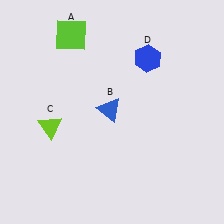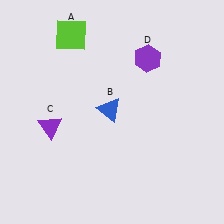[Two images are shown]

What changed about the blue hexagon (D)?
In Image 1, D is blue. In Image 2, it changed to purple.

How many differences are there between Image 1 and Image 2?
There are 2 differences between the two images.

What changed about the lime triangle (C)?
In Image 1, C is lime. In Image 2, it changed to purple.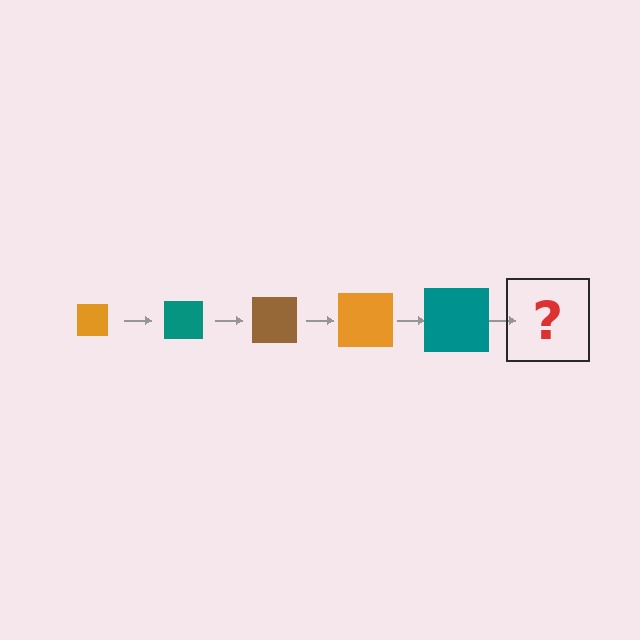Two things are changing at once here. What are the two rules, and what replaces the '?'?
The two rules are that the square grows larger each step and the color cycles through orange, teal, and brown. The '?' should be a brown square, larger than the previous one.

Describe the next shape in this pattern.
It should be a brown square, larger than the previous one.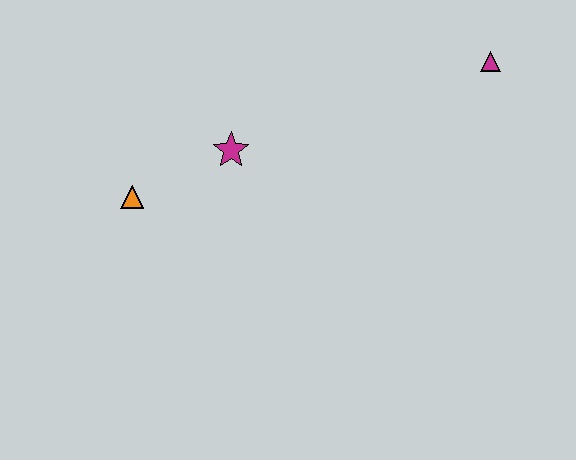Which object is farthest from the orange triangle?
The magenta triangle is farthest from the orange triangle.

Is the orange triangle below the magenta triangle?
Yes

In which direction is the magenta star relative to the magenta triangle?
The magenta star is to the left of the magenta triangle.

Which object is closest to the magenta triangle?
The magenta star is closest to the magenta triangle.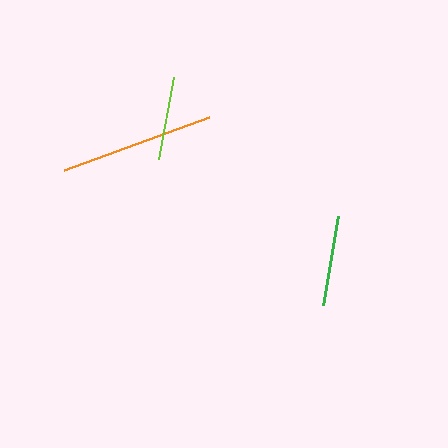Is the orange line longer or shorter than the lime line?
The orange line is longer than the lime line.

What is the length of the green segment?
The green segment is approximately 90 pixels long.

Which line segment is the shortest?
The lime line is the shortest at approximately 83 pixels.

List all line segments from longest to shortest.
From longest to shortest: orange, green, lime.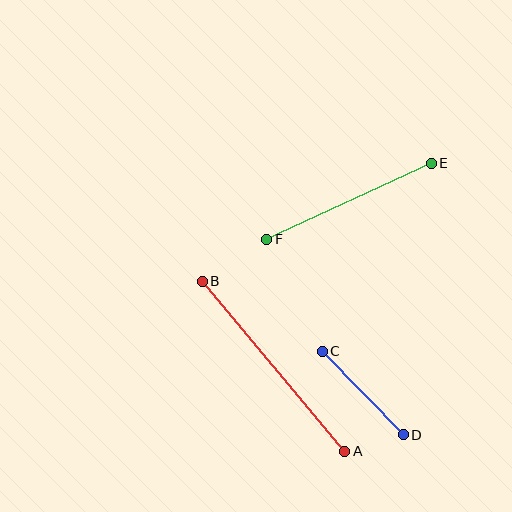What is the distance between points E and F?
The distance is approximately 181 pixels.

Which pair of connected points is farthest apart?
Points A and B are farthest apart.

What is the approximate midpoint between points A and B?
The midpoint is at approximately (274, 366) pixels.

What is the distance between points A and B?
The distance is approximately 222 pixels.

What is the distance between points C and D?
The distance is approximately 116 pixels.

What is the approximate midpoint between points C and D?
The midpoint is at approximately (363, 393) pixels.